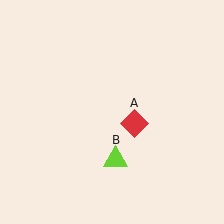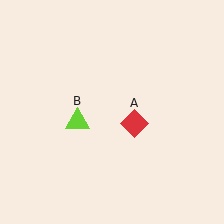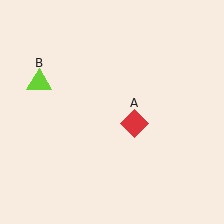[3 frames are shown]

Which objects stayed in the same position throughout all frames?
Red diamond (object A) remained stationary.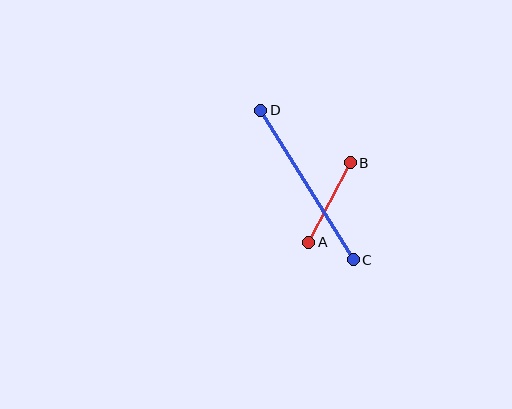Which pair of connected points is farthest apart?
Points C and D are farthest apart.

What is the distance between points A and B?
The distance is approximately 90 pixels.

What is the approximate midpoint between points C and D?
The midpoint is at approximately (307, 185) pixels.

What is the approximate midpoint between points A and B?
The midpoint is at approximately (329, 202) pixels.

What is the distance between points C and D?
The distance is approximately 176 pixels.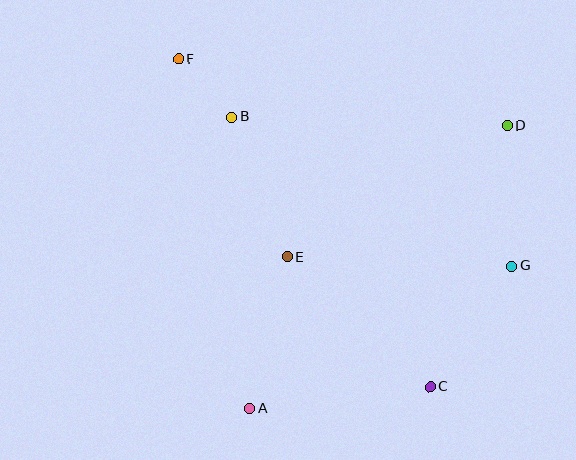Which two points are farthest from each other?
Points C and F are farthest from each other.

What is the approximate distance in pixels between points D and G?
The distance between D and G is approximately 141 pixels.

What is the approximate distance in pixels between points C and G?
The distance between C and G is approximately 146 pixels.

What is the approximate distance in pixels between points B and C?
The distance between B and C is approximately 335 pixels.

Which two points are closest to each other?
Points B and F are closest to each other.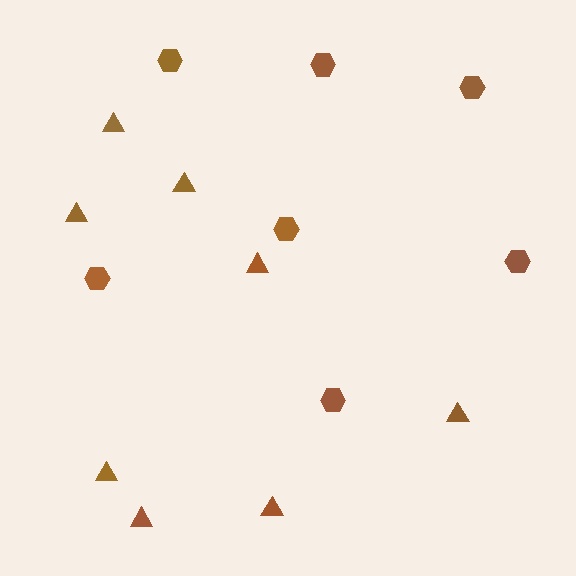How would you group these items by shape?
There are 2 groups: one group of triangles (8) and one group of hexagons (7).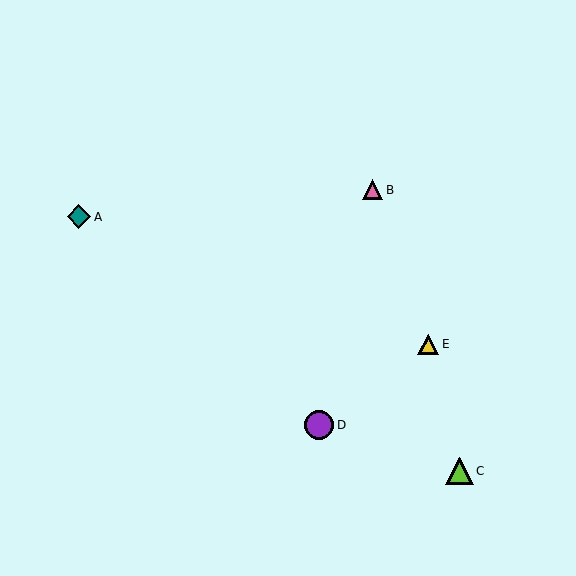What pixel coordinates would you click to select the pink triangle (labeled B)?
Click at (373, 190) to select the pink triangle B.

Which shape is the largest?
The purple circle (labeled D) is the largest.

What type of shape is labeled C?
Shape C is a lime triangle.